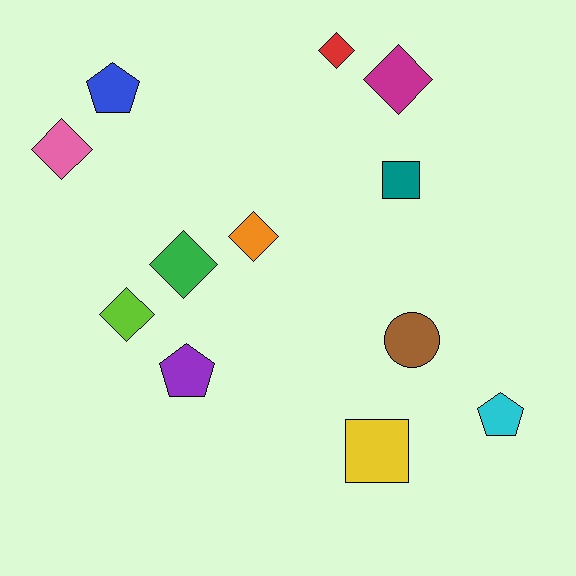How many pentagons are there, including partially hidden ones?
There are 3 pentagons.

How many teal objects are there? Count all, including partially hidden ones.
There is 1 teal object.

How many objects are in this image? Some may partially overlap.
There are 12 objects.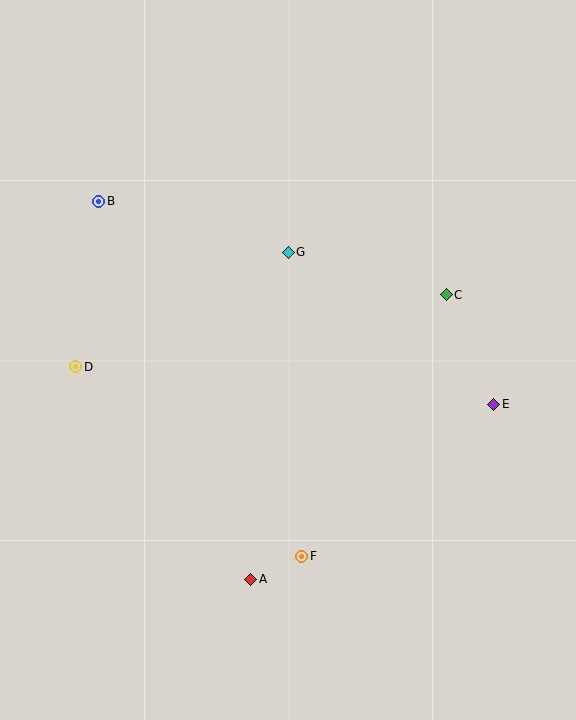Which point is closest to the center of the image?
Point G at (288, 252) is closest to the center.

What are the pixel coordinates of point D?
Point D is at (76, 367).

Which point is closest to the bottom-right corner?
Point F is closest to the bottom-right corner.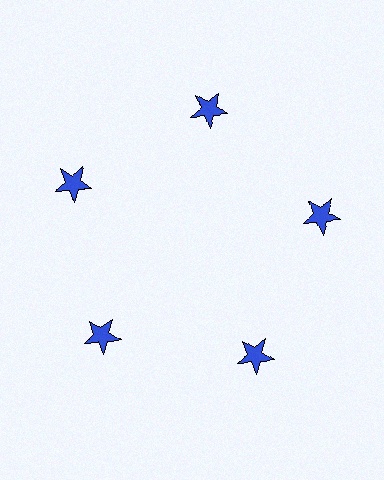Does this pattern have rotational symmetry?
Yes, this pattern has 5-fold rotational symmetry. It looks the same after rotating 72 degrees around the center.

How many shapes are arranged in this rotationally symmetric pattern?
There are 5 shapes, arranged in 5 groups of 1.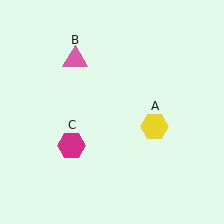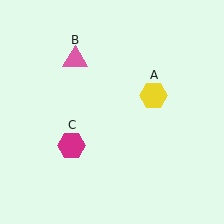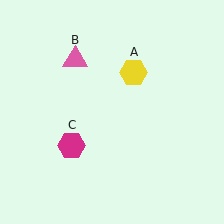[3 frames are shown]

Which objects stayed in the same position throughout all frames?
Pink triangle (object B) and magenta hexagon (object C) remained stationary.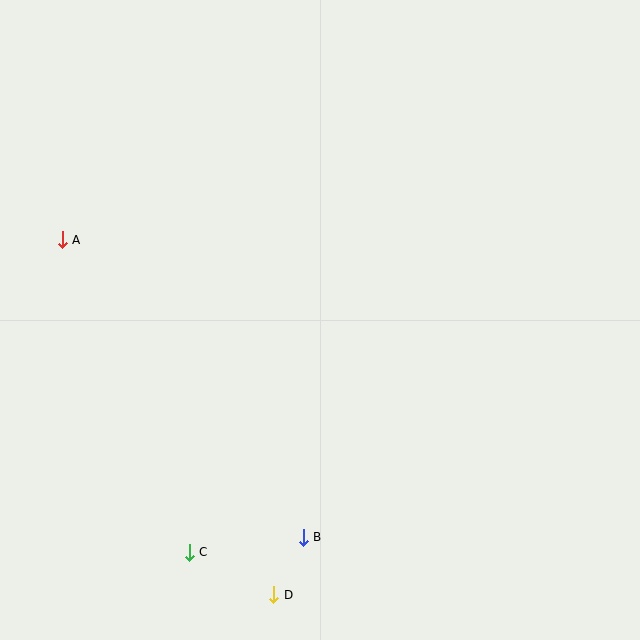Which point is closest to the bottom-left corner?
Point C is closest to the bottom-left corner.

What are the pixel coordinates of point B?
Point B is at (303, 538).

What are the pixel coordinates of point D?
Point D is at (274, 595).